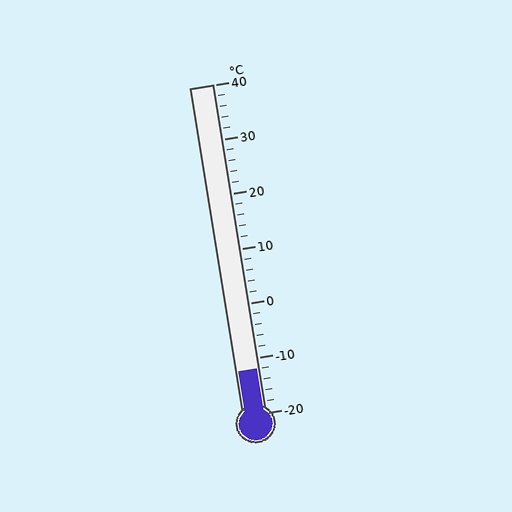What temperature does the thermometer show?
The thermometer shows approximately -12°C.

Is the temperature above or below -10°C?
The temperature is below -10°C.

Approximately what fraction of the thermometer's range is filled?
The thermometer is filled to approximately 15% of its range.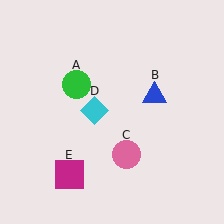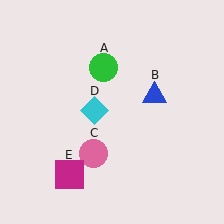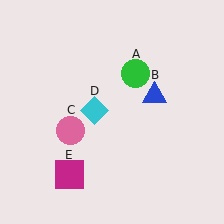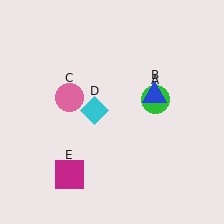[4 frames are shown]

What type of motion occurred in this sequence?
The green circle (object A), pink circle (object C) rotated clockwise around the center of the scene.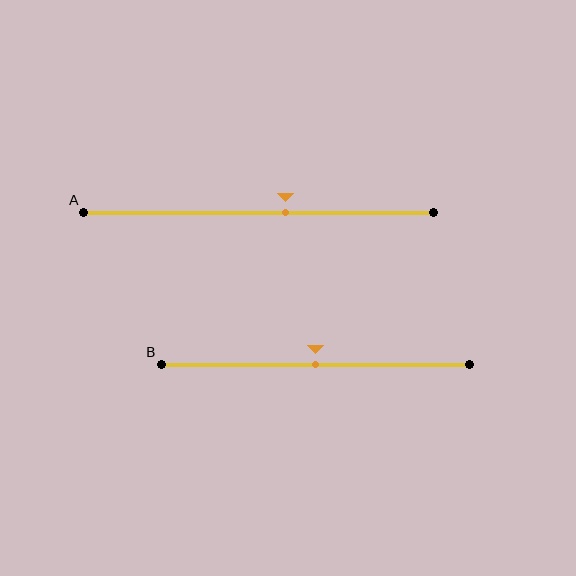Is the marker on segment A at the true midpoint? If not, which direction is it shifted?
No, the marker on segment A is shifted to the right by about 8% of the segment length.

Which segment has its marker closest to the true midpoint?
Segment B has its marker closest to the true midpoint.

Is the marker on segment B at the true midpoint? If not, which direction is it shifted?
Yes, the marker on segment B is at the true midpoint.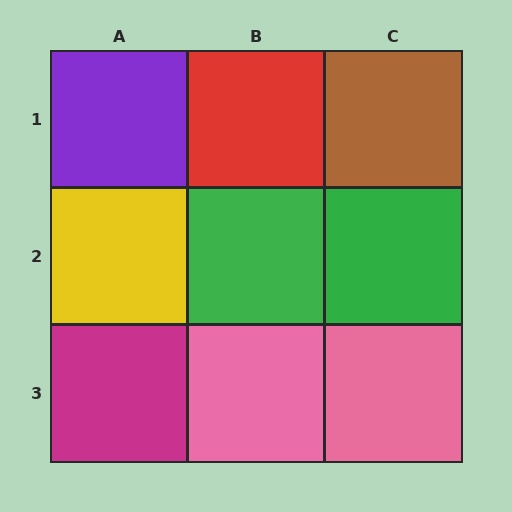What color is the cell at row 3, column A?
Magenta.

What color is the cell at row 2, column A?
Yellow.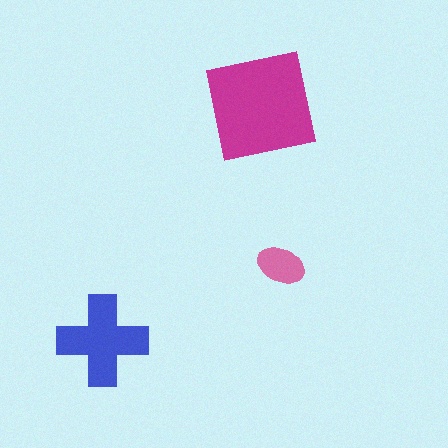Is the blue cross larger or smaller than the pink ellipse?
Larger.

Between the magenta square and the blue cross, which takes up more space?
The magenta square.